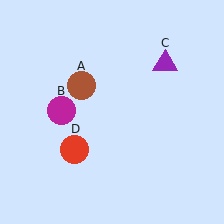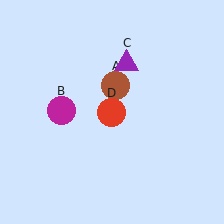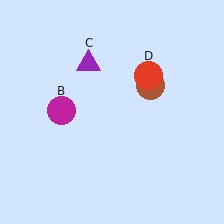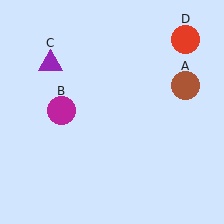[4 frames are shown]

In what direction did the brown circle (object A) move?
The brown circle (object A) moved right.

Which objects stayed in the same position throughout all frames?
Magenta circle (object B) remained stationary.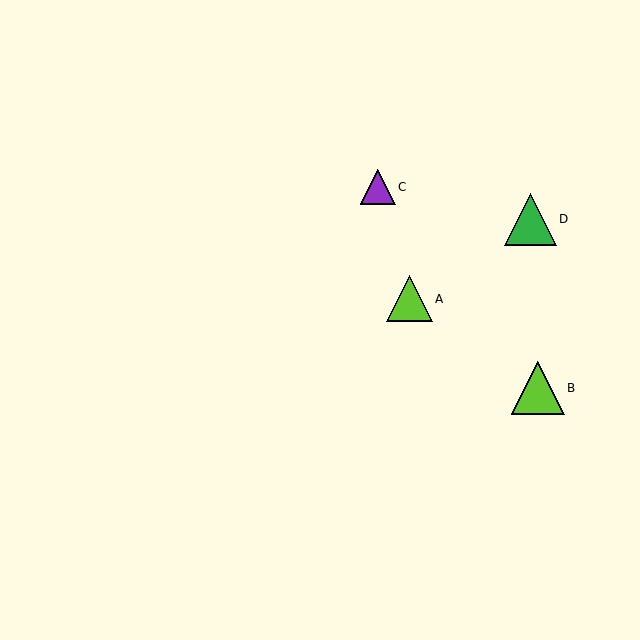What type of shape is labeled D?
Shape D is a green triangle.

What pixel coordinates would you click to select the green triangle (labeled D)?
Click at (531, 219) to select the green triangle D.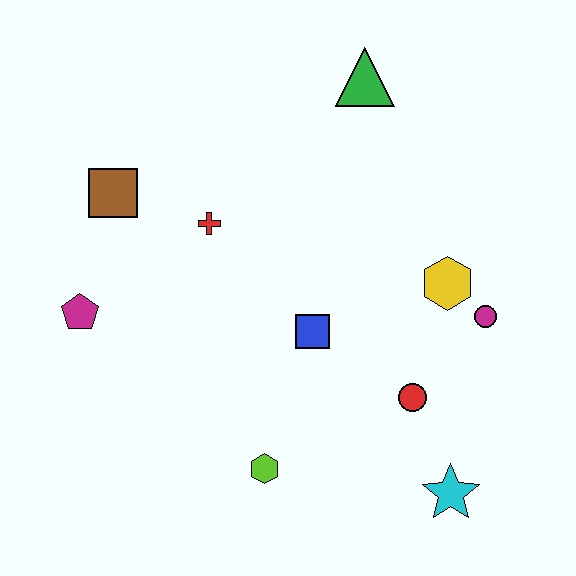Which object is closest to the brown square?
The red cross is closest to the brown square.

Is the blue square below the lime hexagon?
No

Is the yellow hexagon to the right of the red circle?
Yes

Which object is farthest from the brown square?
The cyan star is farthest from the brown square.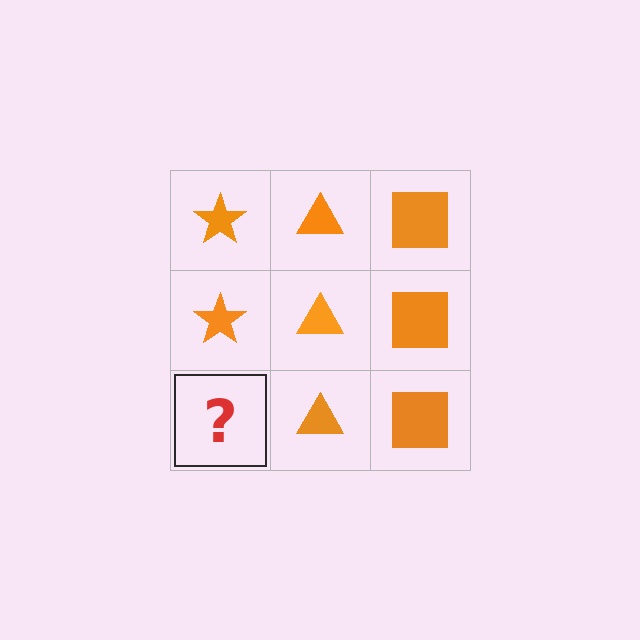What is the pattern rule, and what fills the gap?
The rule is that each column has a consistent shape. The gap should be filled with an orange star.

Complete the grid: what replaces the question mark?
The question mark should be replaced with an orange star.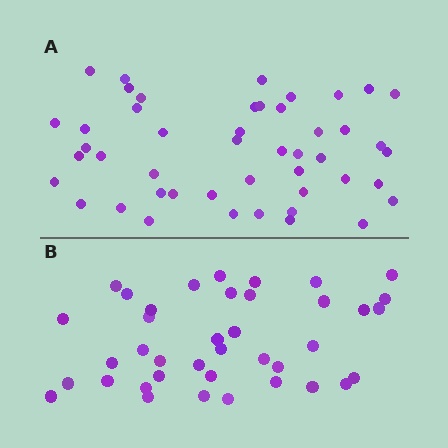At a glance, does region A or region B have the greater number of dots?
Region A (the top region) has more dots.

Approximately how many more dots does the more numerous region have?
Region A has roughly 8 or so more dots than region B.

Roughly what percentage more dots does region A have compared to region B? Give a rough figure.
About 20% more.